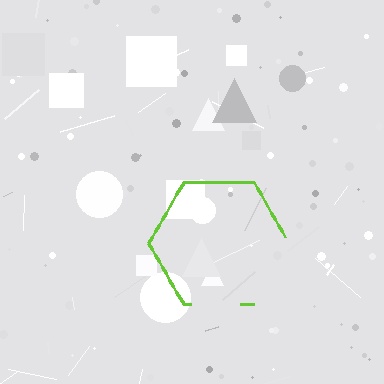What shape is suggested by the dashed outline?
The dashed outline suggests a hexagon.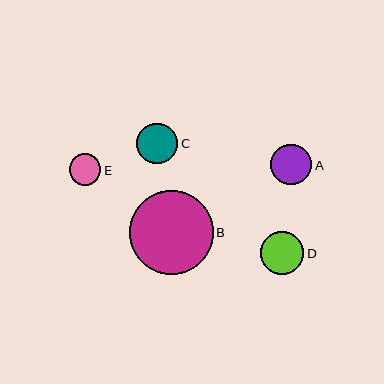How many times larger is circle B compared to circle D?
Circle B is approximately 1.9 times the size of circle D.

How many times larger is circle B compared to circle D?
Circle B is approximately 1.9 times the size of circle D.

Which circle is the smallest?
Circle E is the smallest with a size of approximately 32 pixels.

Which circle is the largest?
Circle B is the largest with a size of approximately 84 pixels.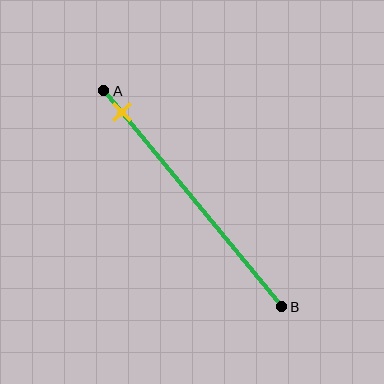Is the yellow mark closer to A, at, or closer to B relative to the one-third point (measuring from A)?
The yellow mark is closer to point A than the one-third point of segment AB.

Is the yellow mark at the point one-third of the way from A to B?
No, the mark is at about 10% from A, not at the 33% one-third point.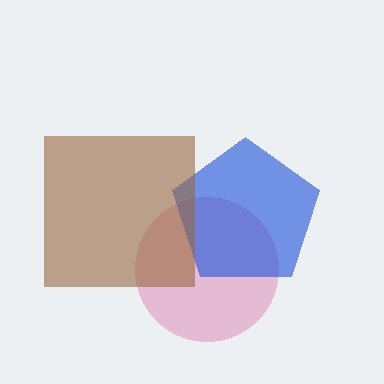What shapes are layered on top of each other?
The layered shapes are: a pink circle, a blue pentagon, a brown square.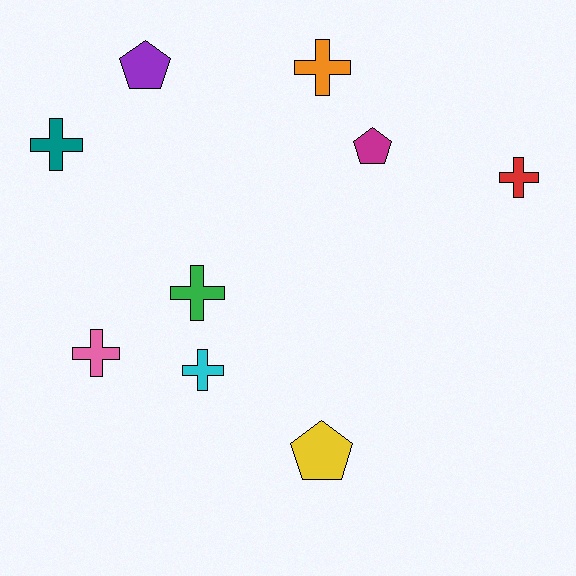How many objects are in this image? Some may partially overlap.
There are 9 objects.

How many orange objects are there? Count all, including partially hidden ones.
There is 1 orange object.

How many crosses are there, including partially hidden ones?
There are 6 crosses.